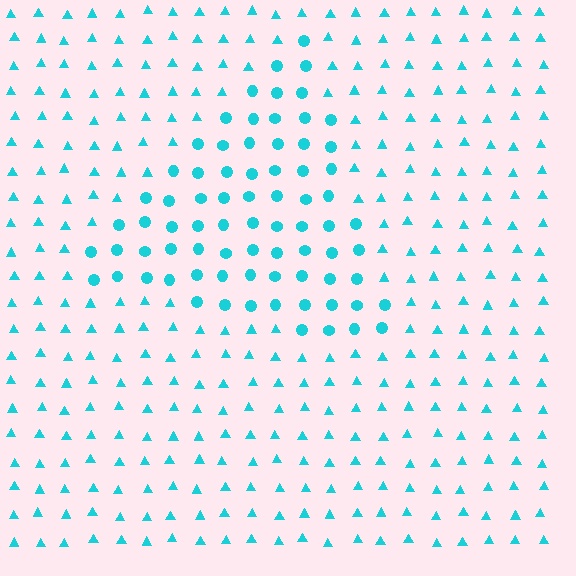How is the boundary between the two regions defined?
The boundary is defined by a change in element shape: circles inside vs. triangles outside. All elements share the same color and spacing.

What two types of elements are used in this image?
The image uses circles inside the triangle region and triangles outside it.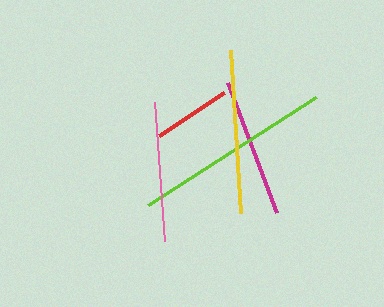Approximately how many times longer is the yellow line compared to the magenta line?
The yellow line is approximately 1.2 times the length of the magenta line.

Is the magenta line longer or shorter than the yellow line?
The yellow line is longer than the magenta line.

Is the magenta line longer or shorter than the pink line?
The magenta line is longer than the pink line.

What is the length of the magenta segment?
The magenta segment is approximately 139 pixels long.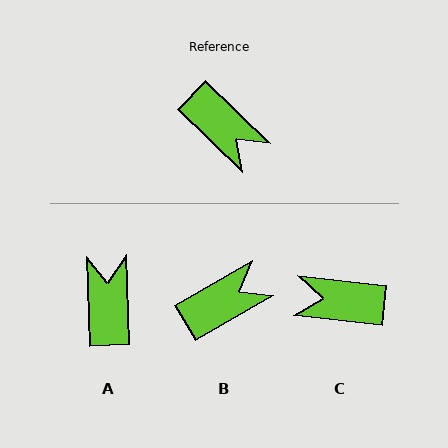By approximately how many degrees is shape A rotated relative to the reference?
Approximately 136 degrees counter-clockwise.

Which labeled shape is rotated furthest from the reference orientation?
C, about 142 degrees away.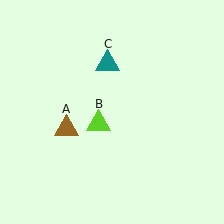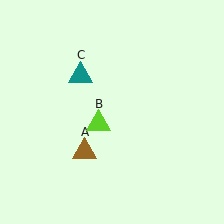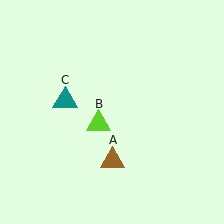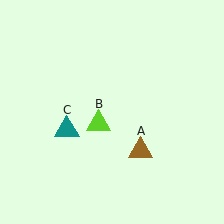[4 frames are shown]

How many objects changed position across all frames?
2 objects changed position: brown triangle (object A), teal triangle (object C).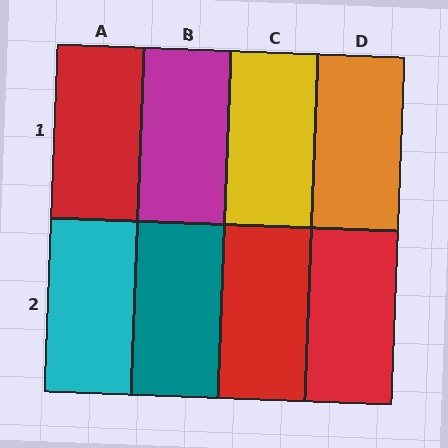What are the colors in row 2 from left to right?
Cyan, teal, red, red.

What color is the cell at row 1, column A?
Red.